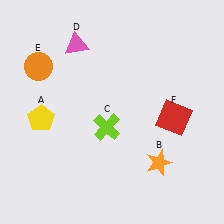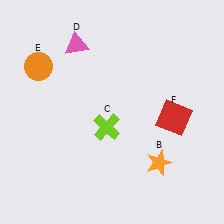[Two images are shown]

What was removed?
The yellow pentagon (A) was removed in Image 2.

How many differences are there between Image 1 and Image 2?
There is 1 difference between the two images.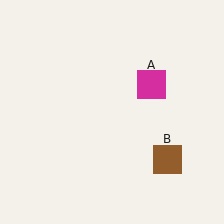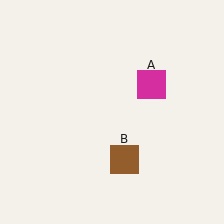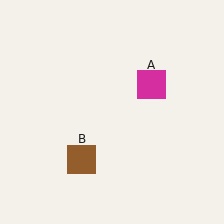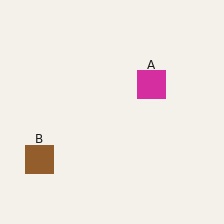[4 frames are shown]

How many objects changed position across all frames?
1 object changed position: brown square (object B).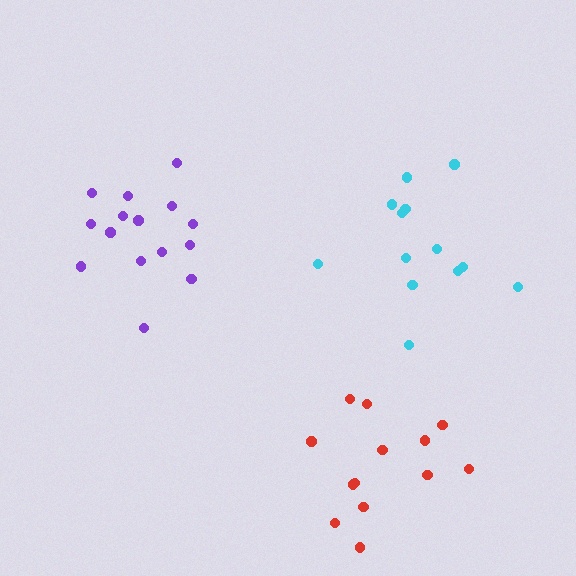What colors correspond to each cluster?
The clusters are colored: purple, red, cyan.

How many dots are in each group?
Group 1: 15 dots, Group 2: 13 dots, Group 3: 13 dots (41 total).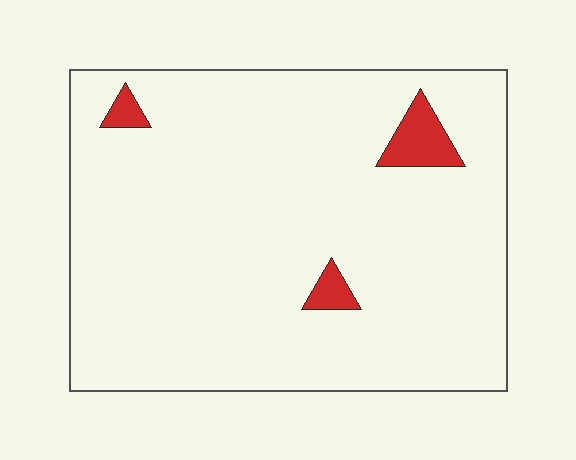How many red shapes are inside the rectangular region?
3.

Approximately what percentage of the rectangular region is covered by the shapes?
Approximately 5%.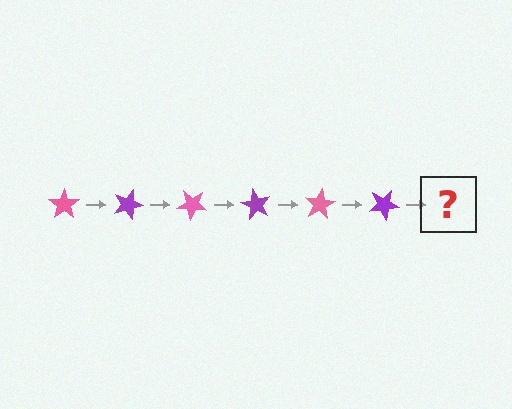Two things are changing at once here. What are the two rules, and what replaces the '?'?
The two rules are that it rotates 20 degrees each step and the color cycles through pink and purple. The '?' should be a pink star, rotated 120 degrees from the start.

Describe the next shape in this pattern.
It should be a pink star, rotated 120 degrees from the start.